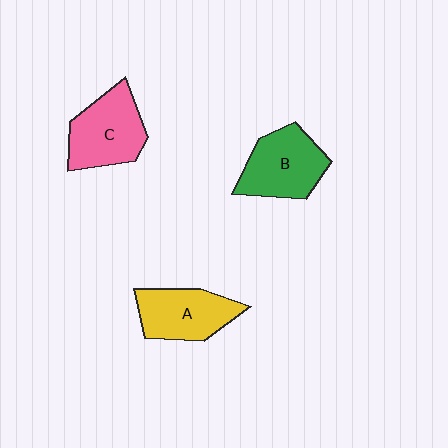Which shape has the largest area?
Shape C (pink).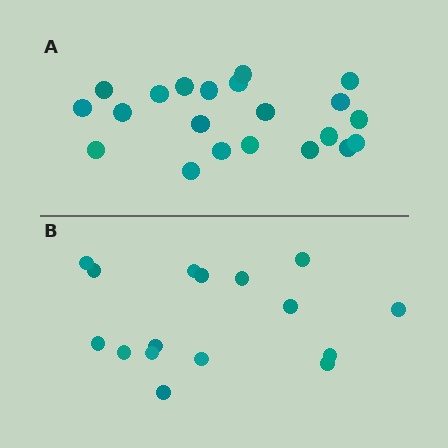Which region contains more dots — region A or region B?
Region A (the top region) has more dots.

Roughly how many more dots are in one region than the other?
Region A has about 5 more dots than region B.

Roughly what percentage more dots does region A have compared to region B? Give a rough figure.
About 30% more.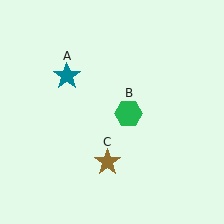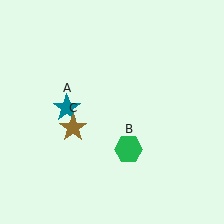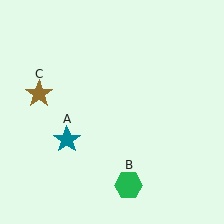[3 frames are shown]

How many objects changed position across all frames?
3 objects changed position: teal star (object A), green hexagon (object B), brown star (object C).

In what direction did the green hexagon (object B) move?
The green hexagon (object B) moved down.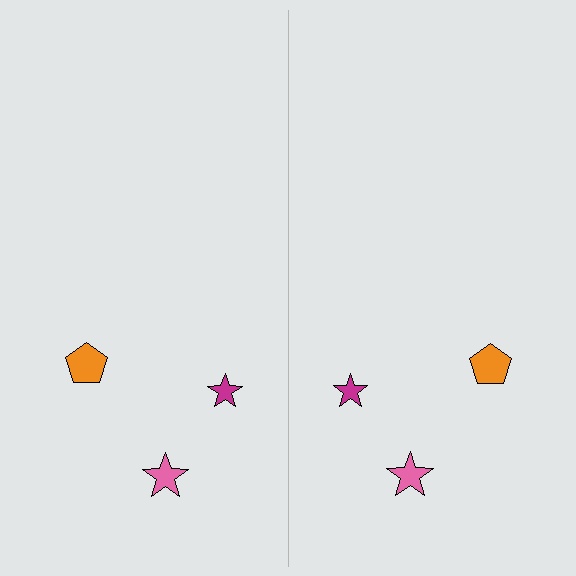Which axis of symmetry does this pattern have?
The pattern has a vertical axis of symmetry running through the center of the image.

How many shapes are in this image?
There are 6 shapes in this image.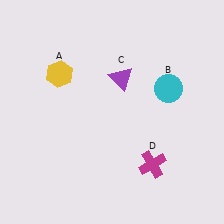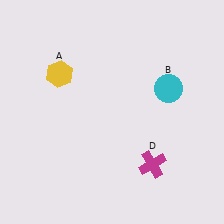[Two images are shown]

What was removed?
The purple triangle (C) was removed in Image 2.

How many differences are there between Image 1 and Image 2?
There is 1 difference between the two images.